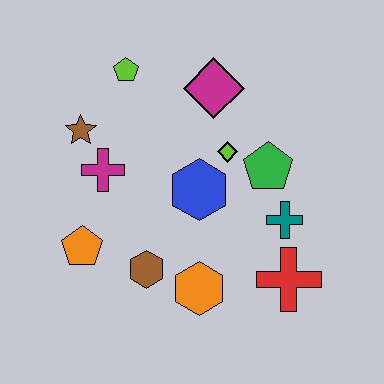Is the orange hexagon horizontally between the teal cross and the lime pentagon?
Yes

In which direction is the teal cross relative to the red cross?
The teal cross is above the red cross.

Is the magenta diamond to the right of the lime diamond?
No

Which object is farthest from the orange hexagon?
The lime pentagon is farthest from the orange hexagon.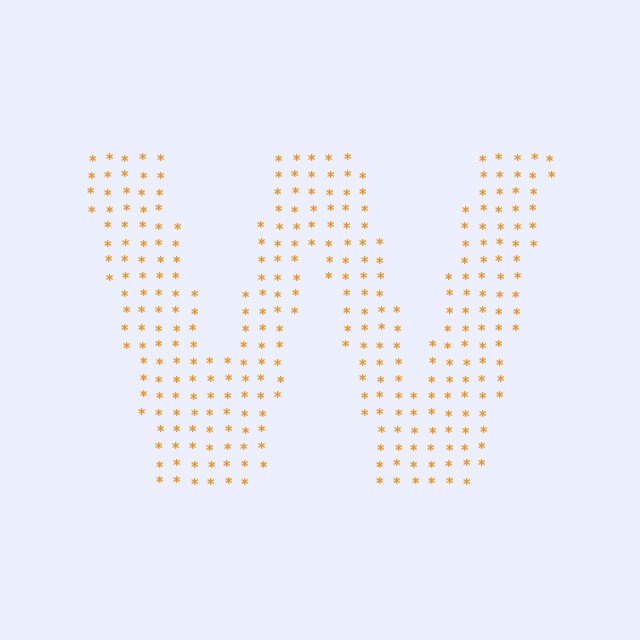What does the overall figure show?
The overall figure shows the letter W.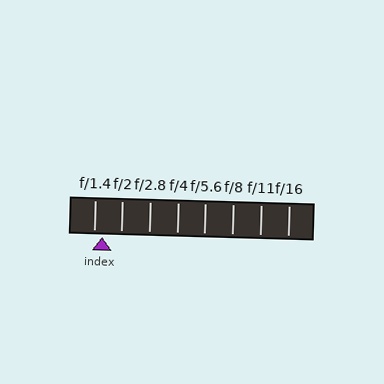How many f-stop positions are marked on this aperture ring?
There are 8 f-stop positions marked.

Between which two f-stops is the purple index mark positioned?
The index mark is between f/1.4 and f/2.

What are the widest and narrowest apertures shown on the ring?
The widest aperture shown is f/1.4 and the narrowest is f/16.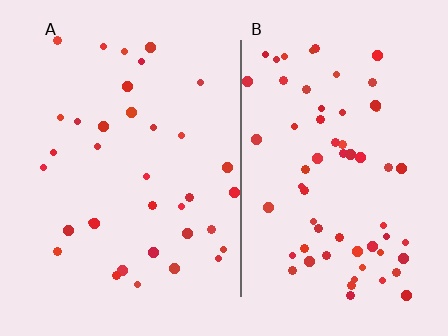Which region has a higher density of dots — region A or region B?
B (the right).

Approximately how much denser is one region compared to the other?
Approximately 1.8× — region B over region A.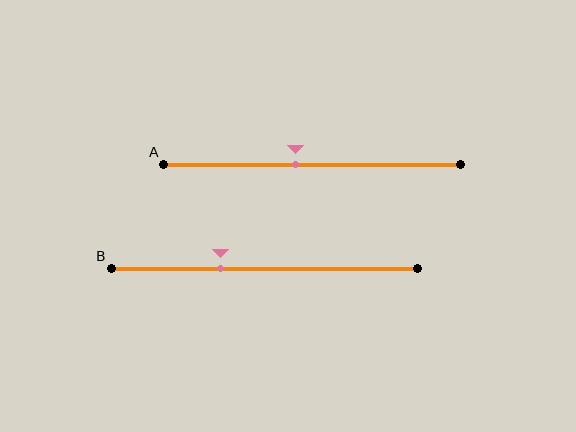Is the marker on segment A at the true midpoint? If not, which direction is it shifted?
No, the marker on segment A is shifted to the left by about 6% of the segment length.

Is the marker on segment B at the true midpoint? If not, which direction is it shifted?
No, the marker on segment B is shifted to the left by about 14% of the segment length.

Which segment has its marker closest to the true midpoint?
Segment A has its marker closest to the true midpoint.